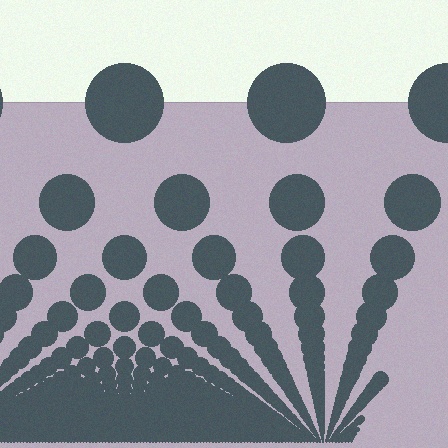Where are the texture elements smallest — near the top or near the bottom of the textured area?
Near the bottom.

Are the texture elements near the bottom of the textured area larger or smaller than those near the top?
Smaller. The gradient is inverted — elements near the bottom are smaller and denser.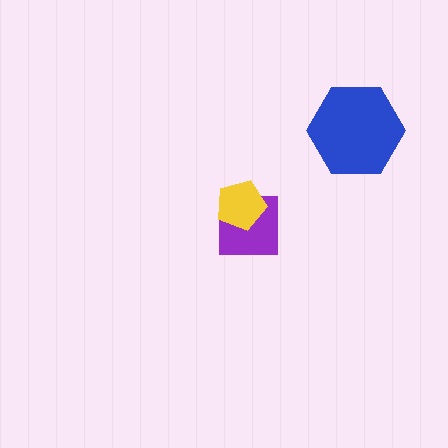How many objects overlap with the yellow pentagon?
1 object overlaps with the yellow pentagon.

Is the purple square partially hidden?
Yes, it is partially covered by another shape.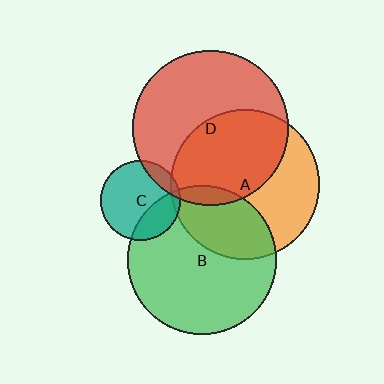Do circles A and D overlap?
Yes.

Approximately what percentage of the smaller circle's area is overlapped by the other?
Approximately 50%.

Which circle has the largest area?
Circle D (red).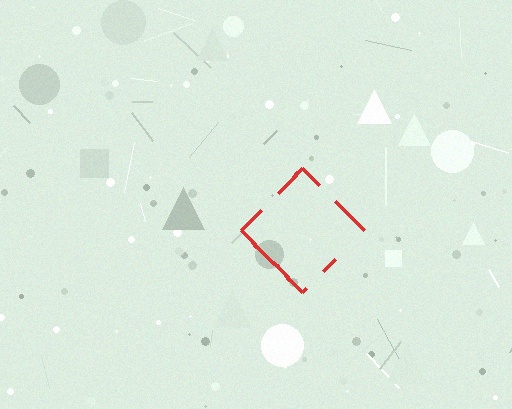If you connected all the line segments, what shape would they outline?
They would outline a diamond.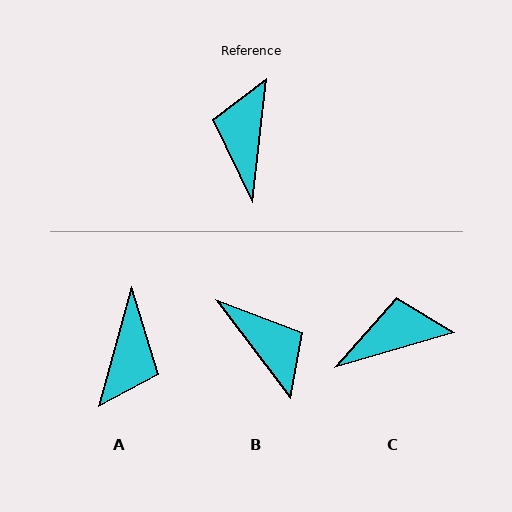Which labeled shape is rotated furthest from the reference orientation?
A, about 171 degrees away.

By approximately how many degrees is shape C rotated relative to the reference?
Approximately 68 degrees clockwise.